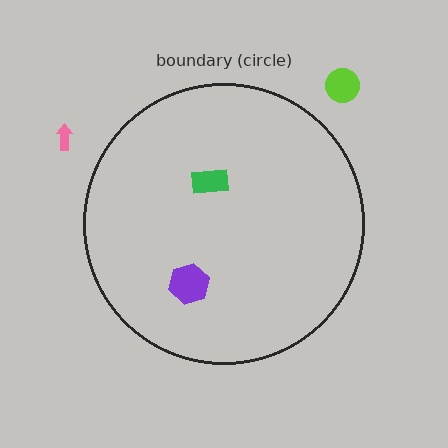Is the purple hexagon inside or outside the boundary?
Inside.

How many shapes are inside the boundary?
2 inside, 2 outside.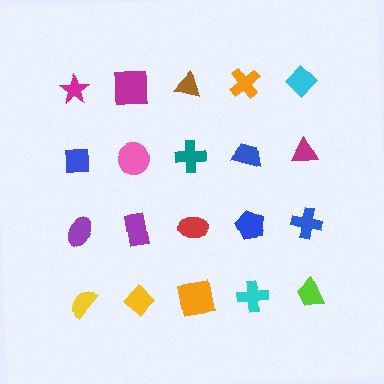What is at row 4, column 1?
A yellow semicircle.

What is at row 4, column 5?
A lime trapezoid.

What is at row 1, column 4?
An orange cross.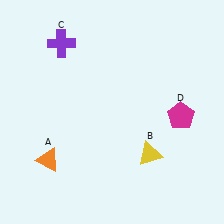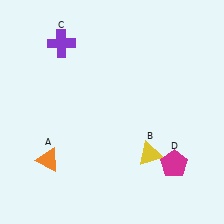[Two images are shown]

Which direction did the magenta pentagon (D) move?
The magenta pentagon (D) moved down.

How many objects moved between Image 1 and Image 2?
1 object moved between the two images.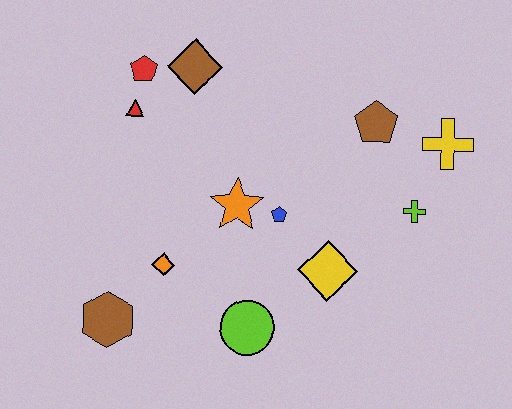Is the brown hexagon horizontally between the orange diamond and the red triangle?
No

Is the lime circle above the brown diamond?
No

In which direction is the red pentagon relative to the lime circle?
The red pentagon is above the lime circle.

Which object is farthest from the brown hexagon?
The yellow cross is farthest from the brown hexagon.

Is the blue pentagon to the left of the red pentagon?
No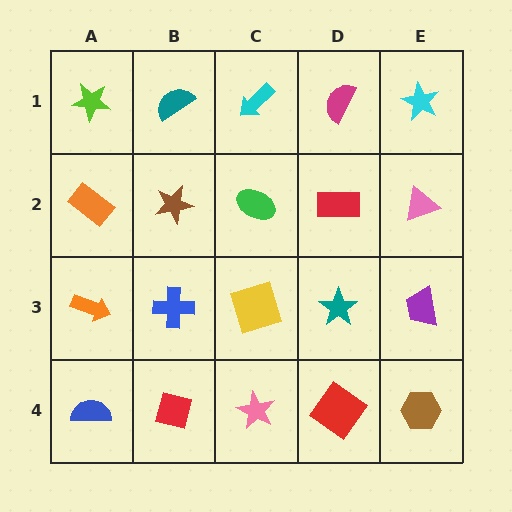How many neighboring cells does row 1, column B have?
3.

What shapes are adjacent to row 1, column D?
A red rectangle (row 2, column D), a cyan arrow (row 1, column C), a cyan star (row 1, column E).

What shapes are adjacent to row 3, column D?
A red rectangle (row 2, column D), a red diamond (row 4, column D), a yellow square (row 3, column C), a purple trapezoid (row 3, column E).